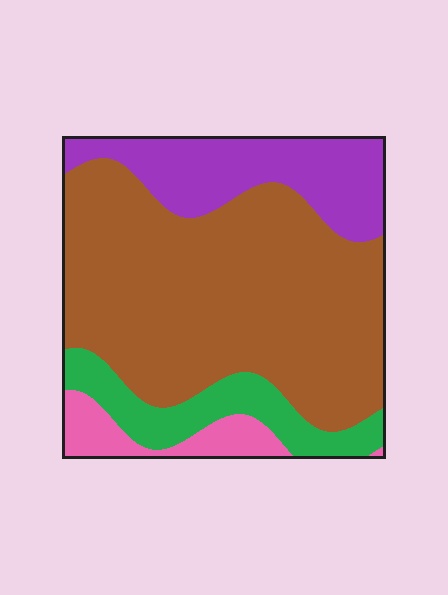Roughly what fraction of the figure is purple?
Purple covers 19% of the figure.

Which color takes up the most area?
Brown, at roughly 60%.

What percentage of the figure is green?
Green takes up about one eighth (1/8) of the figure.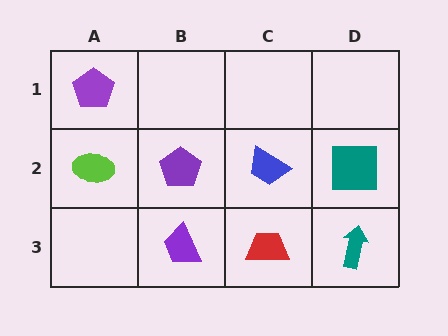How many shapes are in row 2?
4 shapes.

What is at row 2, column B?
A purple pentagon.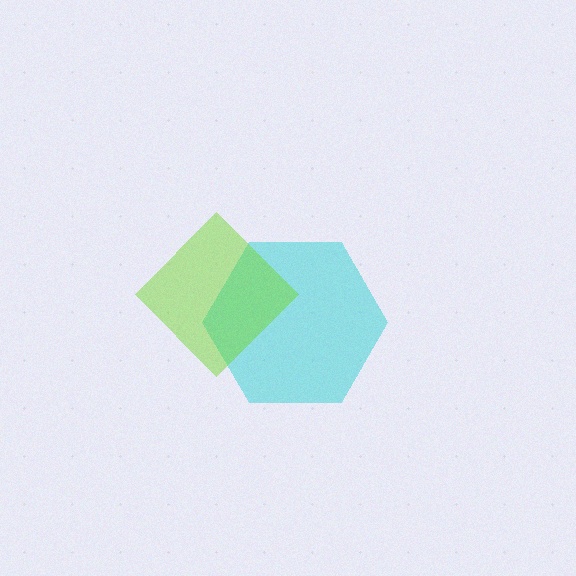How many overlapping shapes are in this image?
There are 2 overlapping shapes in the image.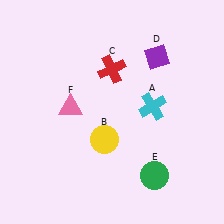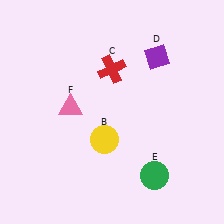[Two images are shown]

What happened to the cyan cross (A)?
The cyan cross (A) was removed in Image 2. It was in the top-right area of Image 1.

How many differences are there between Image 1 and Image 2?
There is 1 difference between the two images.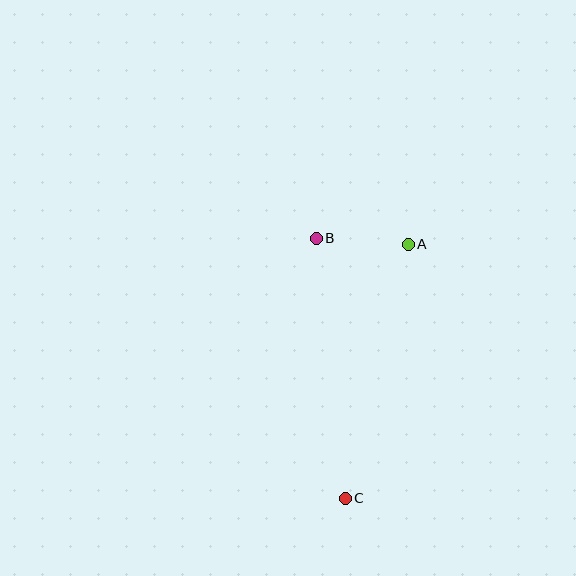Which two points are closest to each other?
Points A and B are closest to each other.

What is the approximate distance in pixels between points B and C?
The distance between B and C is approximately 261 pixels.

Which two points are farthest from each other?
Points A and C are farthest from each other.